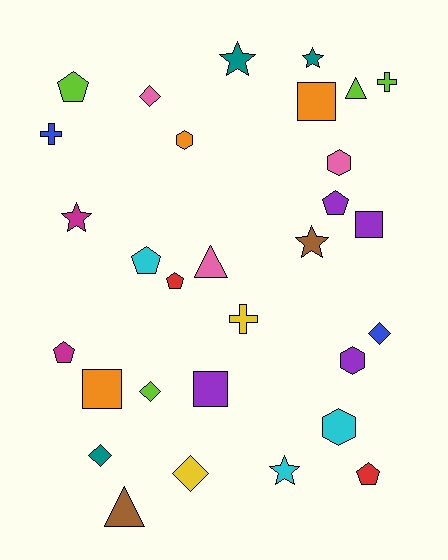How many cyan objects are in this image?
There are 3 cyan objects.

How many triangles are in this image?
There are 3 triangles.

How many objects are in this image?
There are 30 objects.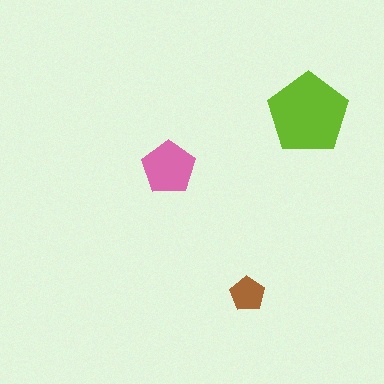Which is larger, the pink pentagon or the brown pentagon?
The pink one.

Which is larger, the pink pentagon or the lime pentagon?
The lime one.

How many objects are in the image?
There are 3 objects in the image.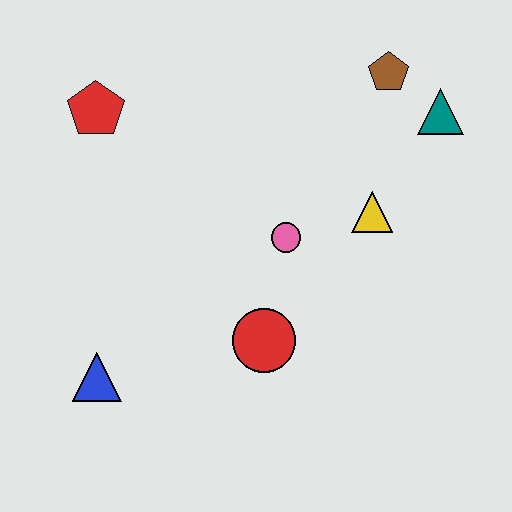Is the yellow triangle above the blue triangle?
Yes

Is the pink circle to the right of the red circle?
Yes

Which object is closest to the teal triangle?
The brown pentagon is closest to the teal triangle.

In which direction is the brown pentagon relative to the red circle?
The brown pentagon is above the red circle.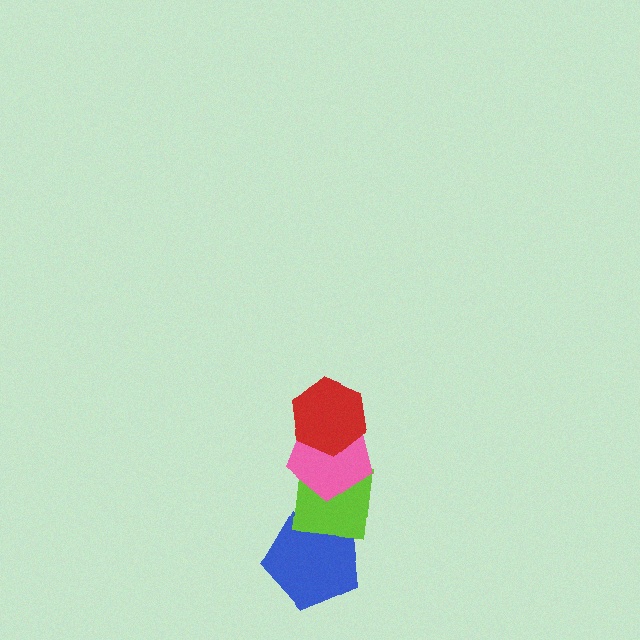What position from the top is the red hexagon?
The red hexagon is 1st from the top.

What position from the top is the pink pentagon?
The pink pentagon is 2nd from the top.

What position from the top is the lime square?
The lime square is 3rd from the top.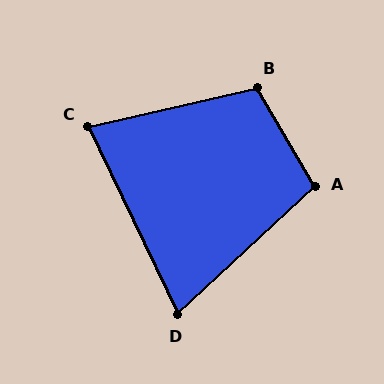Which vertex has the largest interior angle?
B, at approximately 107 degrees.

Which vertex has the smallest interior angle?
D, at approximately 73 degrees.